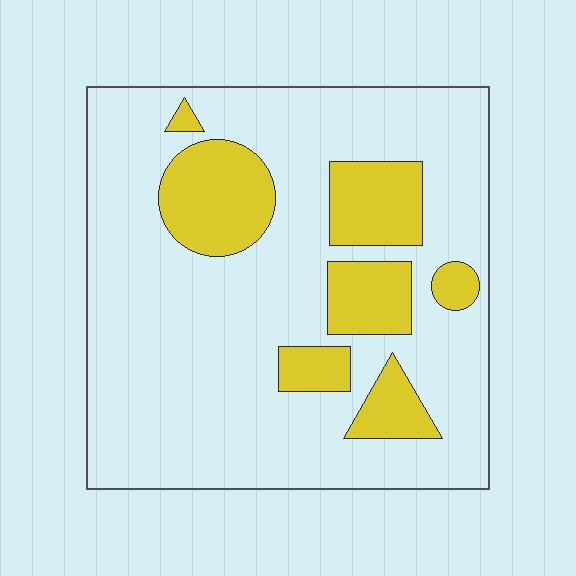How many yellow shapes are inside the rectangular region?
7.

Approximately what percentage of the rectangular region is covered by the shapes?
Approximately 20%.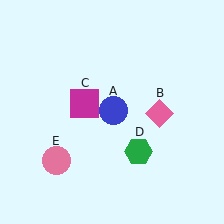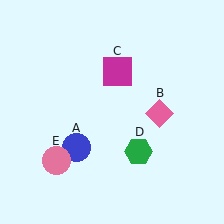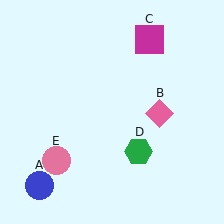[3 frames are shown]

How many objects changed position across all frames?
2 objects changed position: blue circle (object A), magenta square (object C).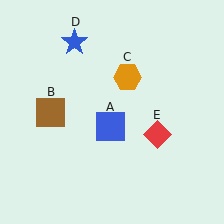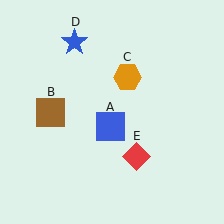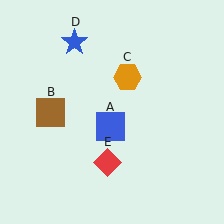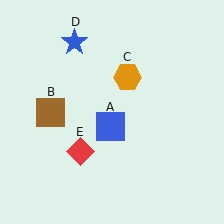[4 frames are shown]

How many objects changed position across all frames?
1 object changed position: red diamond (object E).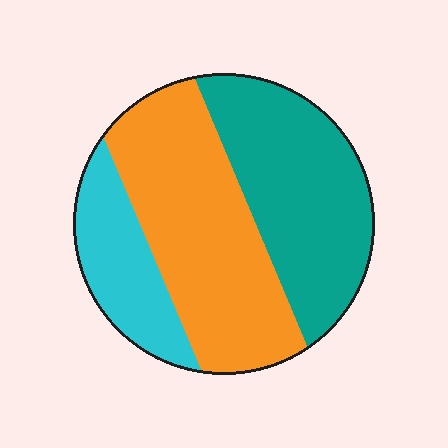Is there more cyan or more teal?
Teal.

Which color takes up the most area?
Orange, at roughly 45%.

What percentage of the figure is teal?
Teal covers roughly 40% of the figure.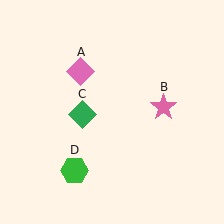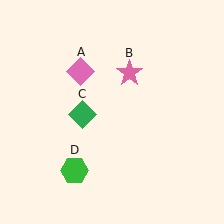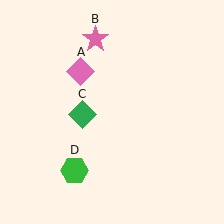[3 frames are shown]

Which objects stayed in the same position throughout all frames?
Pink diamond (object A) and green diamond (object C) and green hexagon (object D) remained stationary.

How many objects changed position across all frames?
1 object changed position: pink star (object B).